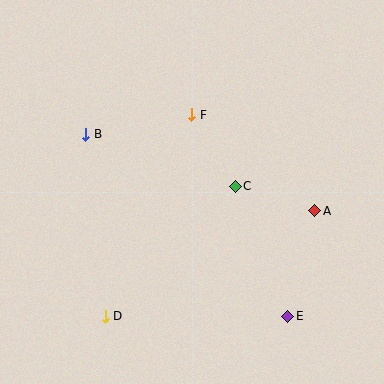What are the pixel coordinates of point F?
Point F is at (192, 115).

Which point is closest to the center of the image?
Point C at (235, 186) is closest to the center.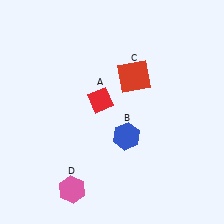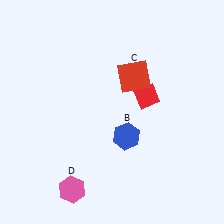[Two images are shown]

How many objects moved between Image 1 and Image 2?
1 object moved between the two images.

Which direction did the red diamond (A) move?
The red diamond (A) moved right.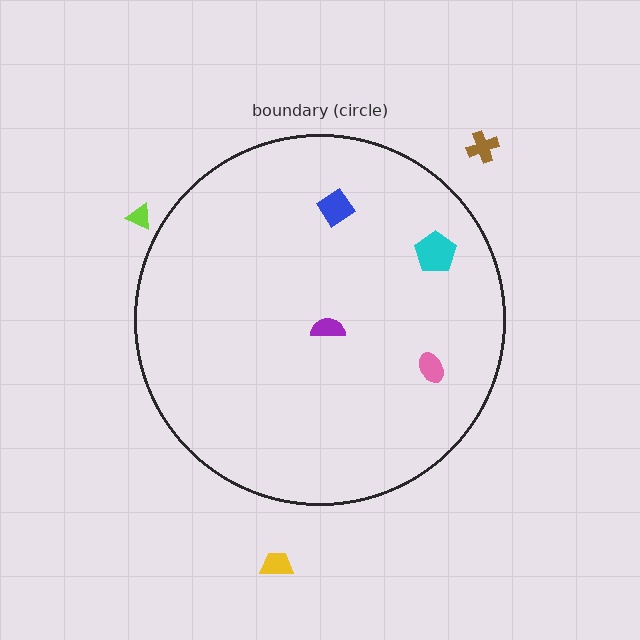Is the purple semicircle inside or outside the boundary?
Inside.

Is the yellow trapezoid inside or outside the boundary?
Outside.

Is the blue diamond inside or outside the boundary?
Inside.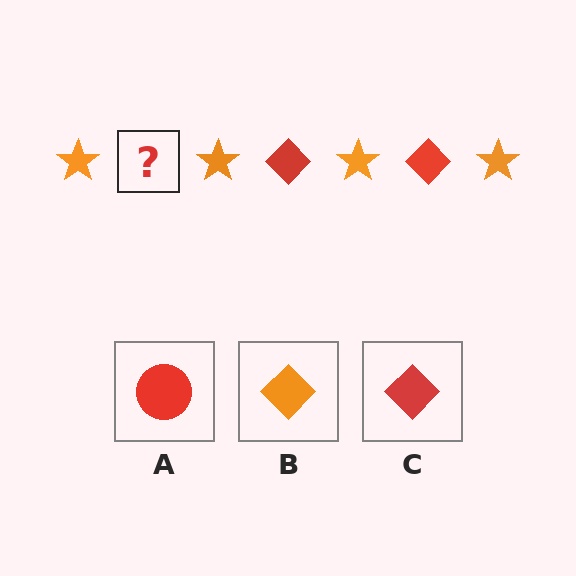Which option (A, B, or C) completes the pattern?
C.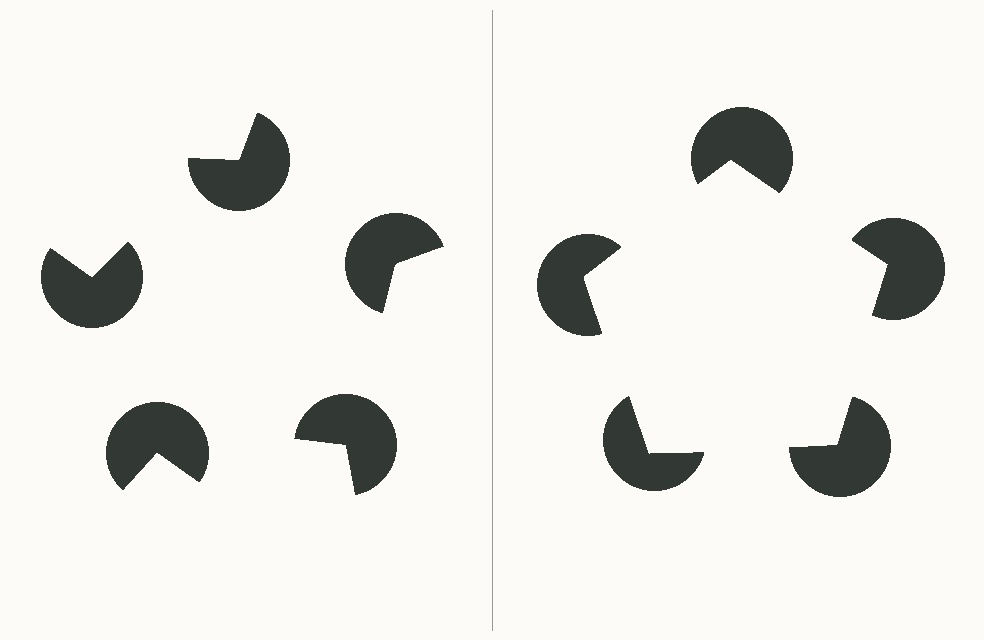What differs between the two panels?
The pac-man discs are positioned identically on both sides; only the wedge orientations differ. On the right they align to a pentagon; on the left they are misaligned.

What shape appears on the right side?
An illusory pentagon.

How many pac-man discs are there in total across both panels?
10 — 5 on each side.